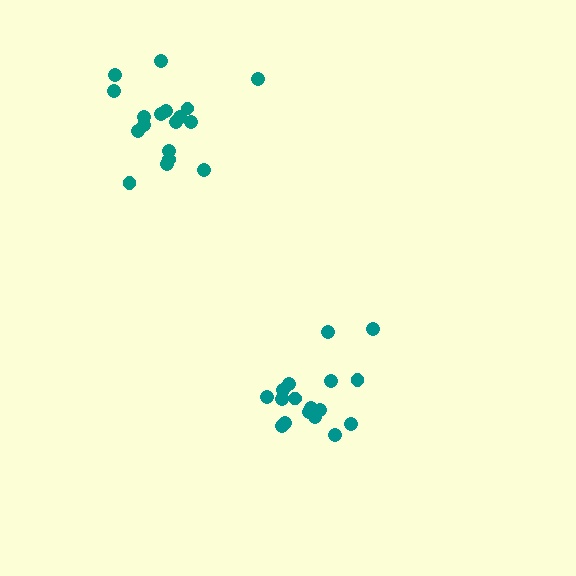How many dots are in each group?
Group 1: 18 dots, Group 2: 17 dots (35 total).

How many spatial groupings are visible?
There are 2 spatial groupings.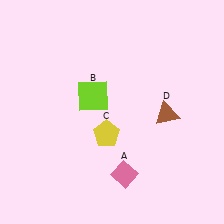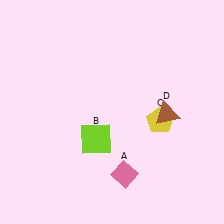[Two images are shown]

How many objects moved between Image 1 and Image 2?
2 objects moved between the two images.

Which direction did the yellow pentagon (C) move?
The yellow pentagon (C) moved right.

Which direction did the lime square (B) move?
The lime square (B) moved down.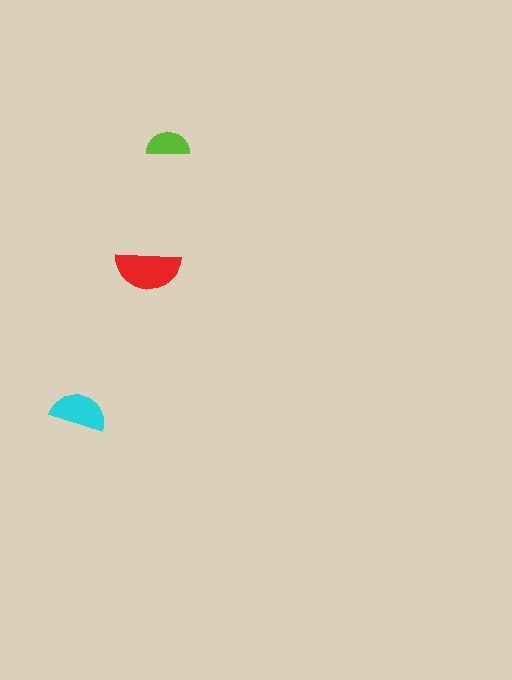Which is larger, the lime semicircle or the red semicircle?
The red one.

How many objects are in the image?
There are 3 objects in the image.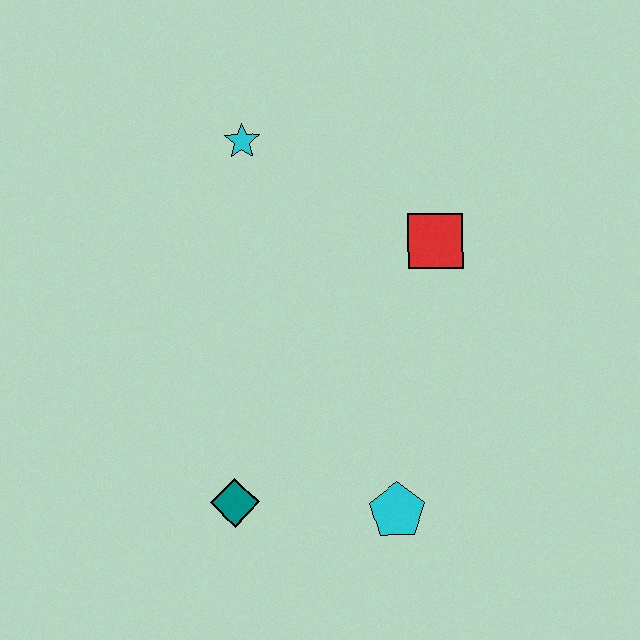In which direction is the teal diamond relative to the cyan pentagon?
The teal diamond is to the left of the cyan pentagon.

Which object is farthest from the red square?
The teal diamond is farthest from the red square.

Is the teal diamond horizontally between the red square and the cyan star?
No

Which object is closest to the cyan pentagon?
The teal diamond is closest to the cyan pentagon.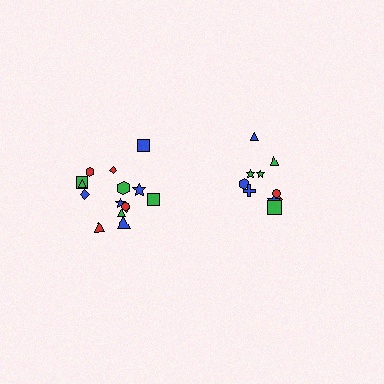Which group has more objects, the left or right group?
The left group.